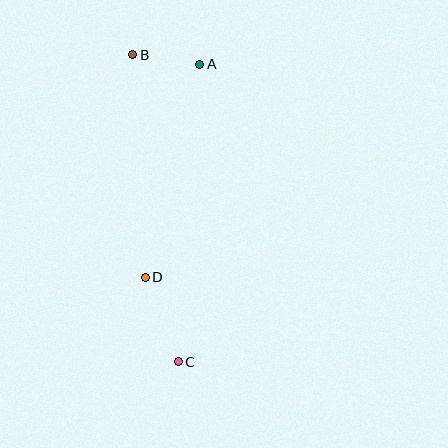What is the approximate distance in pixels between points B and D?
The distance between B and D is approximately 223 pixels.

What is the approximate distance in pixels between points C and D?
The distance between C and D is approximately 91 pixels.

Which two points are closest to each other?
Points A and B are closest to each other.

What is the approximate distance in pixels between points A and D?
The distance between A and D is approximately 220 pixels.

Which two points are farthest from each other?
Points B and C are farthest from each other.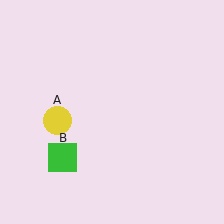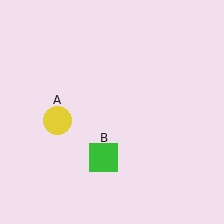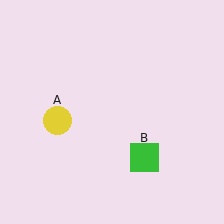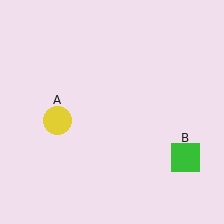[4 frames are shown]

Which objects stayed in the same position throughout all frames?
Yellow circle (object A) remained stationary.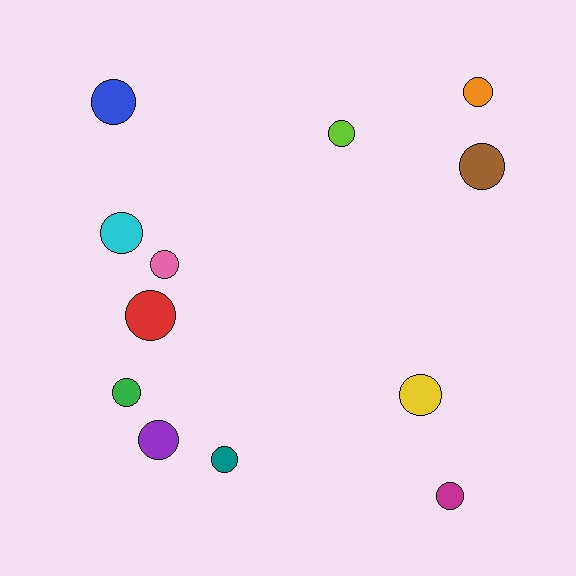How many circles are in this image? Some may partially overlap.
There are 12 circles.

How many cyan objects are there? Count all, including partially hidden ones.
There is 1 cyan object.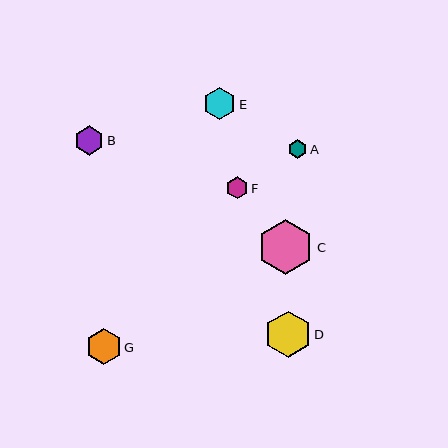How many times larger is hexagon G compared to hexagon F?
Hexagon G is approximately 1.6 times the size of hexagon F.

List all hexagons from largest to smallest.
From largest to smallest: C, D, G, E, B, F, A.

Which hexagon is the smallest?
Hexagon A is the smallest with a size of approximately 18 pixels.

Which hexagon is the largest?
Hexagon C is the largest with a size of approximately 56 pixels.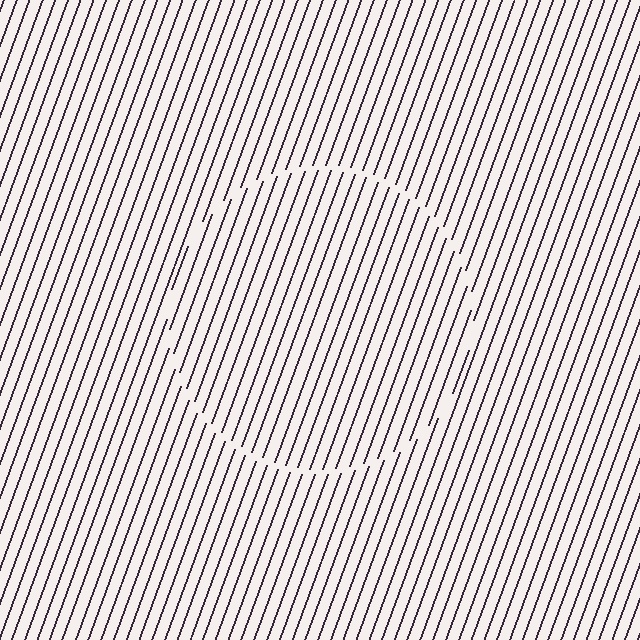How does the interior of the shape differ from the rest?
The interior of the shape contains the same grating, shifted by half a period — the contour is defined by the phase discontinuity where line-ends from the inner and outer gratings abut.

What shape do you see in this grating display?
An illusory circle. The interior of the shape contains the same grating, shifted by half a period — the contour is defined by the phase discontinuity where line-ends from the inner and outer gratings abut.